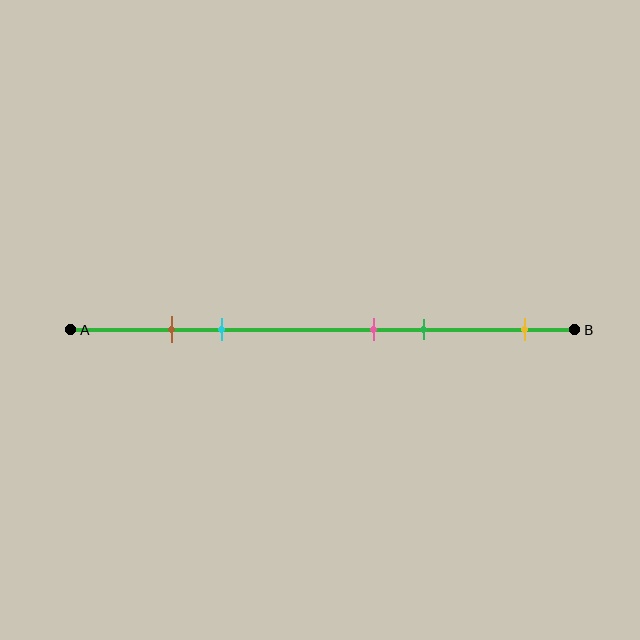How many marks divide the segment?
There are 5 marks dividing the segment.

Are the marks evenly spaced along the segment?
No, the marks are not evenly spaced.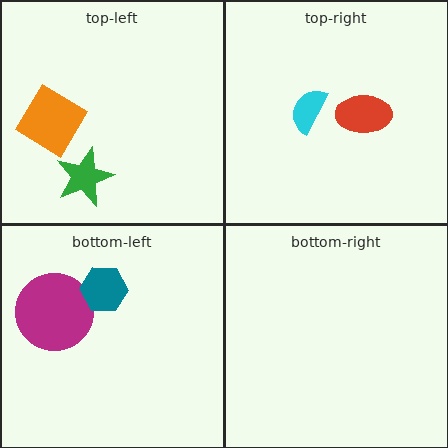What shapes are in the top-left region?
The green star, the orange diamond.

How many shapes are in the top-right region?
2.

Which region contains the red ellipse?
The top-right region.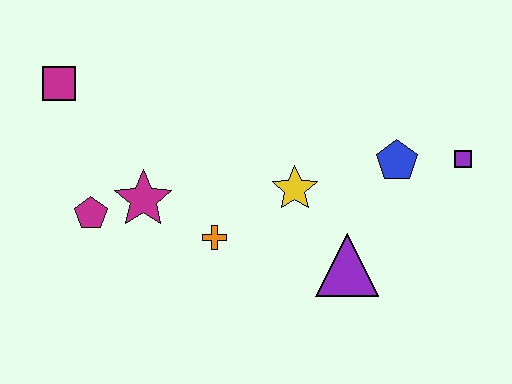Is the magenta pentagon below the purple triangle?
No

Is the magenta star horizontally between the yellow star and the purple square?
No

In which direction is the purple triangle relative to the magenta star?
The purple triangle is to the right of the magenta star.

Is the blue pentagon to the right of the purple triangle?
Yes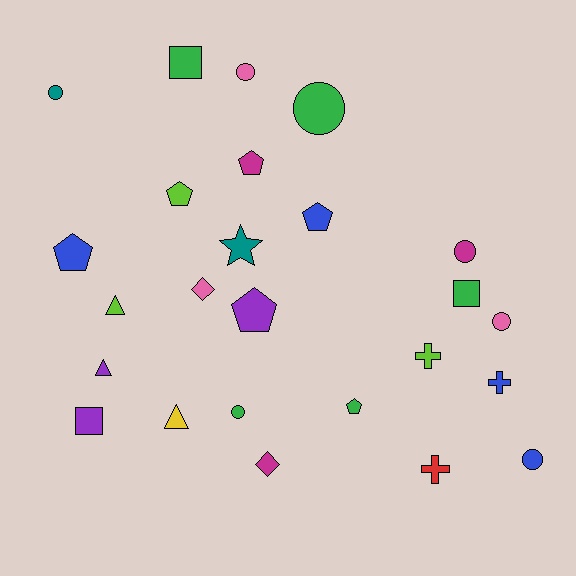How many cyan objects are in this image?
There are no cyan objects.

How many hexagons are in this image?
There are no hexagons.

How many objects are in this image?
There are 25 objects.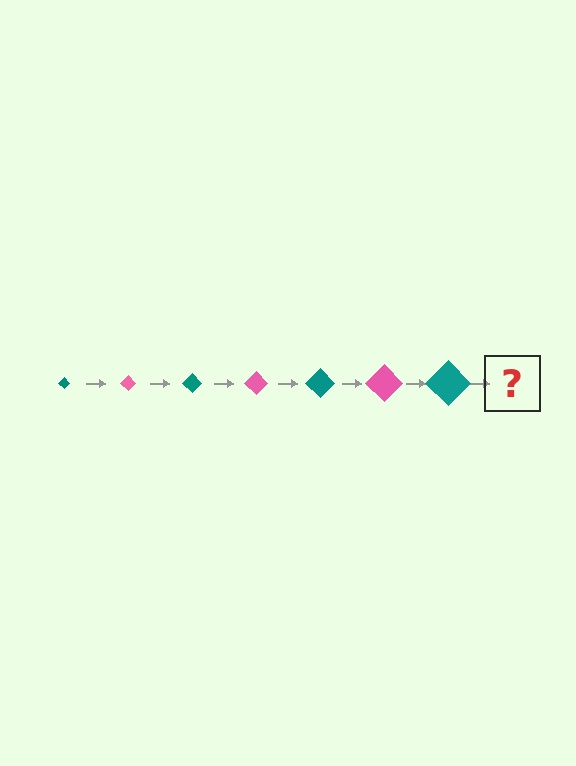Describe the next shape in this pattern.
It should be a pink diamond, larger than the previous one.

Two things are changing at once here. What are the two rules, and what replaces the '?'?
The two rules are that the diamond grows larger each step and the color cycles through teal and pink. The '?' should be a pink diamond, larger than the previous one.